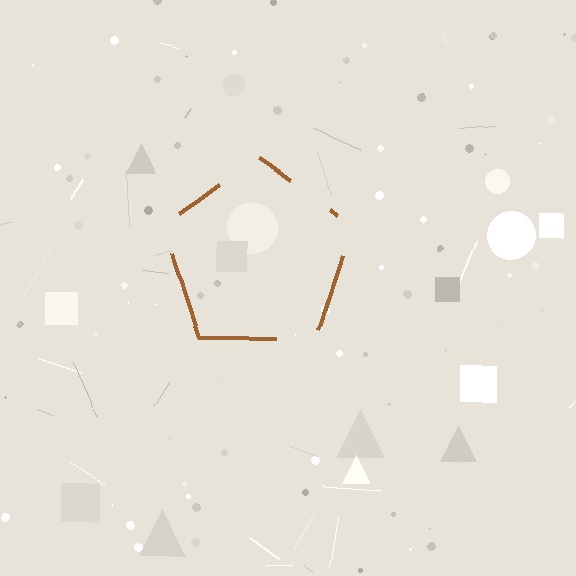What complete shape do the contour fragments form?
The contour fragments form a pentagon.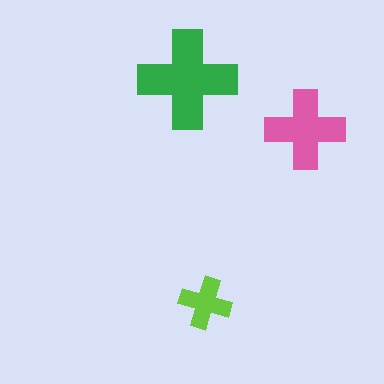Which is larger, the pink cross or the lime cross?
The pink one.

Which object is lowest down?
The lime cross is bottommost.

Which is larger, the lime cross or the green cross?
The green one.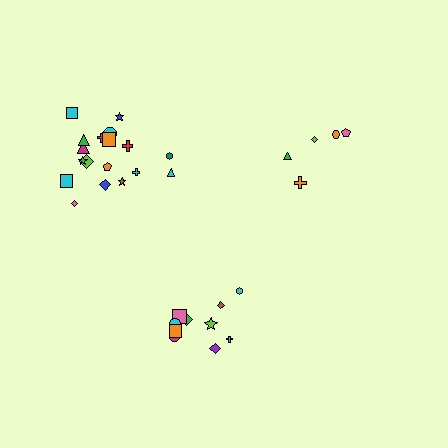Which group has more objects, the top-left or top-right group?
The top-left group.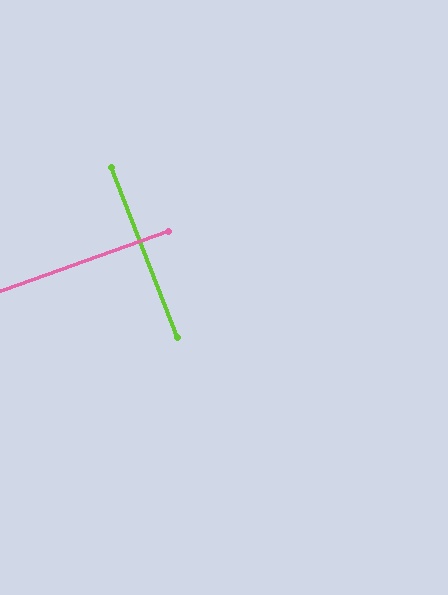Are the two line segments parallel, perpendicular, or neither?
Perpendicular — they meet at approximately 88°.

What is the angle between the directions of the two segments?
Approximately 88 degrees.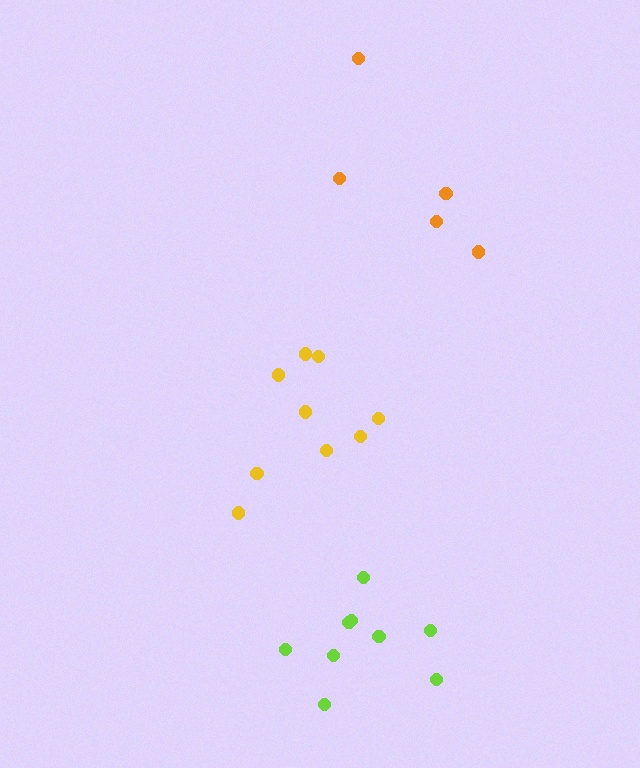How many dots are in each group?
Group 1: 5 dots, Group 2: 9 dots, Group 3: 9 dots (23 total).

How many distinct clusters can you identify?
There are 3 distinct clusters.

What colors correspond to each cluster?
The clusters are colored: orange, lime, yellow.